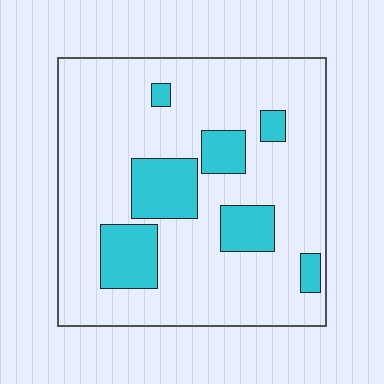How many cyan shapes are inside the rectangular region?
7.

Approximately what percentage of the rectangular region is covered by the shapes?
Approximately 20%.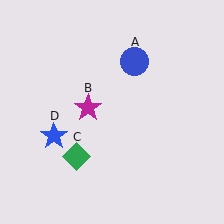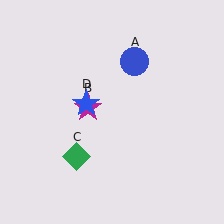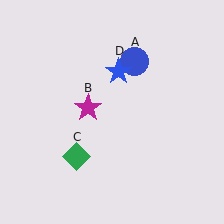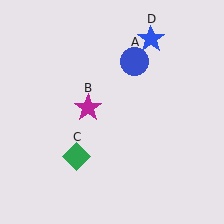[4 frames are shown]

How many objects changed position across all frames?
1 object changed position: blue star (object D).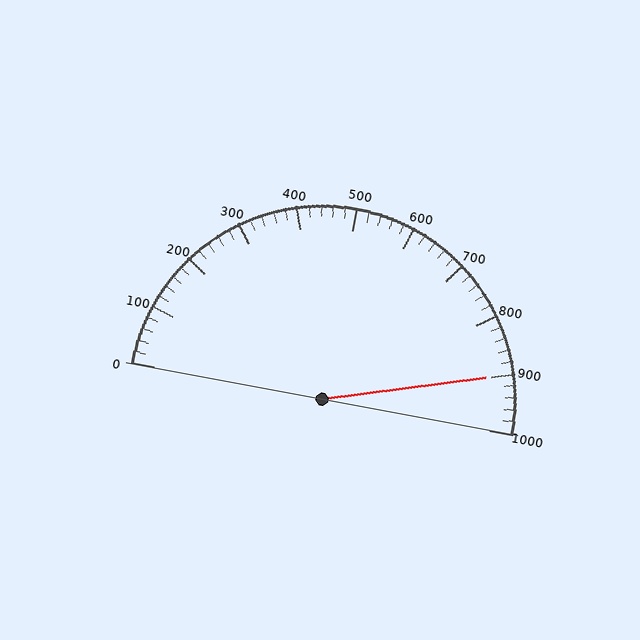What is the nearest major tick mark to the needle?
The nearest major tick mark is 900.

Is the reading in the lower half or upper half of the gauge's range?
The reading is in the upper half of the range (0 to 1000).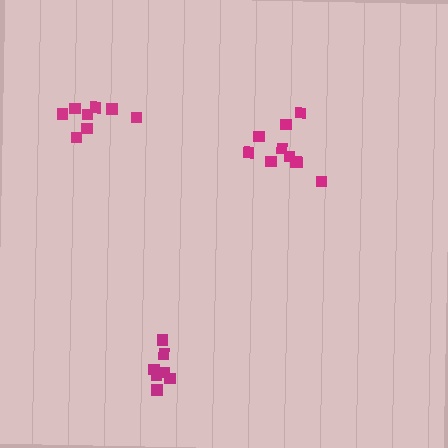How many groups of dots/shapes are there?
There are 3 groups.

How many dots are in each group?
Group 1: 10 dots, Group 2: 7 dots, Group 3: 8 dots (25 total).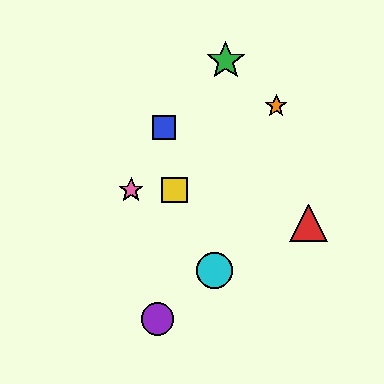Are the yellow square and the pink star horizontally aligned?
Yes, both are at y≈190.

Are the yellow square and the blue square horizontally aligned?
No, the yellow square is at y≈190 and the blue square is at y≈127.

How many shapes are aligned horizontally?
2 shapes (the yellow square, the pink star) are aligned horizontally.